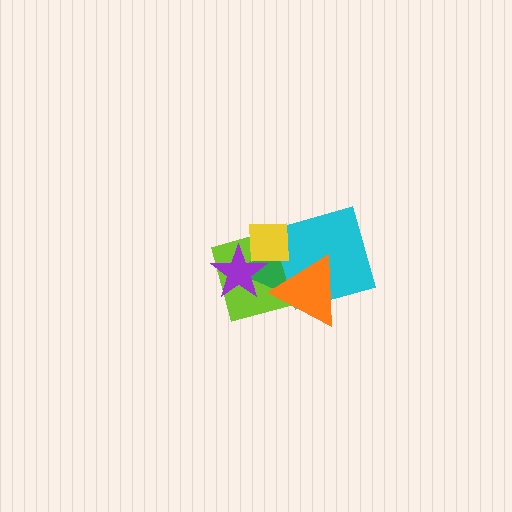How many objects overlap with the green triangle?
5 objects overlap with the green triangle.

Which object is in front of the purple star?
The yellow square is in front of the purple star.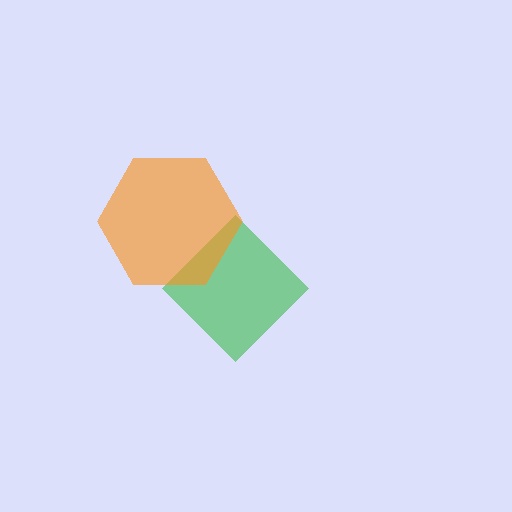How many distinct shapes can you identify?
There are 2 distinct shapes: a green diamond, an orange hexagon.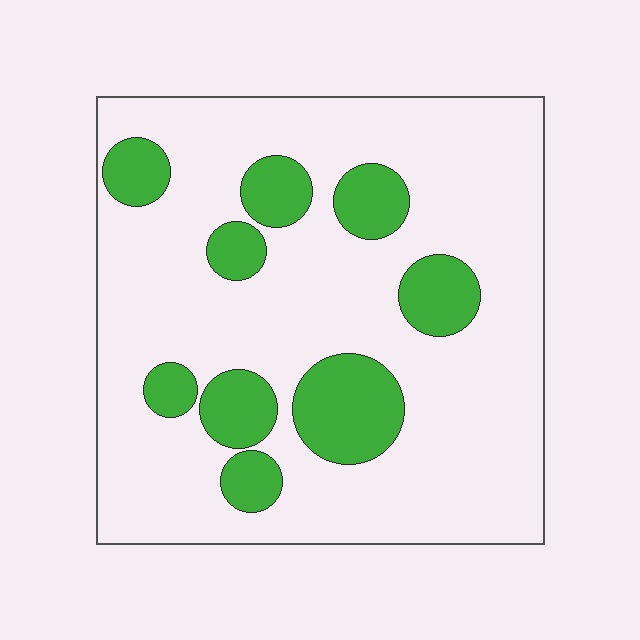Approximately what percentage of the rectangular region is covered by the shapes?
Approximately 20%.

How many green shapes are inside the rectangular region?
9.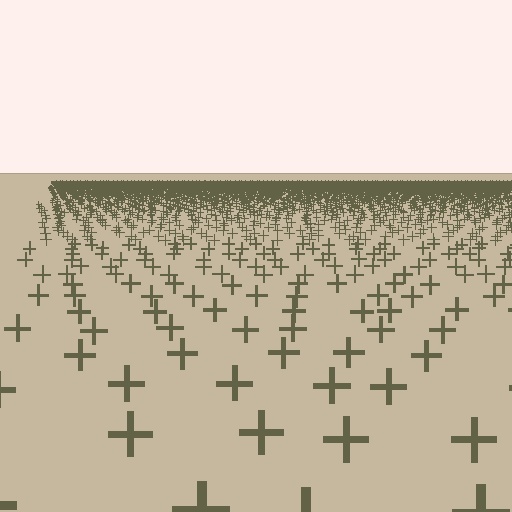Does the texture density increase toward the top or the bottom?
Density increases toward the top.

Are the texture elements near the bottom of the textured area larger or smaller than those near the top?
Larger. Near the bottom, elements are closer to the viewer and appear at a bigger on-screen size.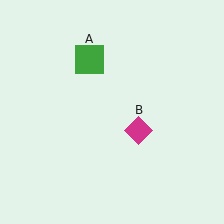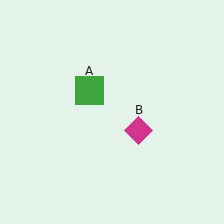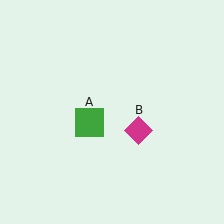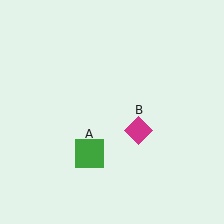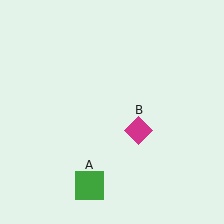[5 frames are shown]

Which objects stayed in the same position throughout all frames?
Magenta diamond (object B) remained stationary.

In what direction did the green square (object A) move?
The green square (object A) moved down.